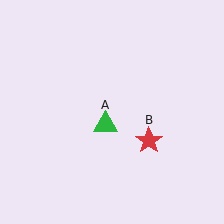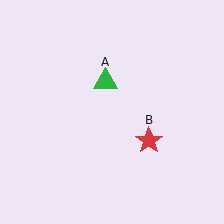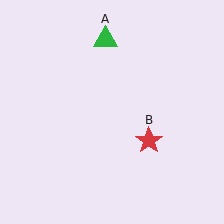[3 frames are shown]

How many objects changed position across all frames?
1 object changed position: green triangle (object A).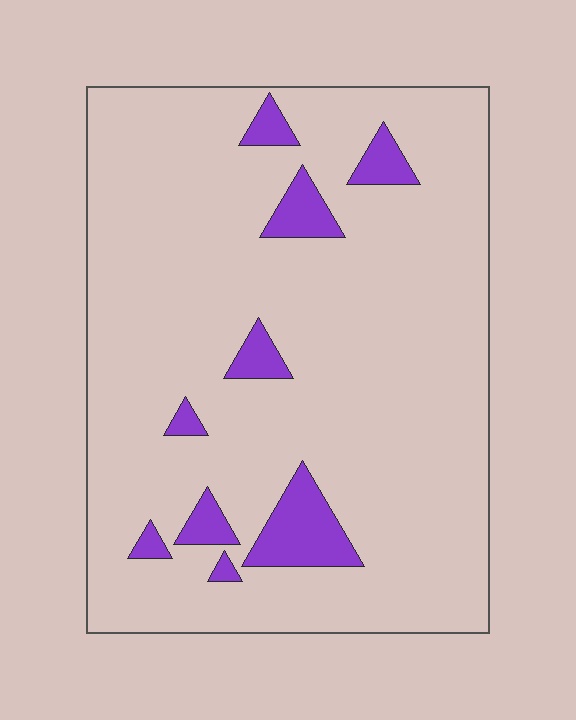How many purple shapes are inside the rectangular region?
9.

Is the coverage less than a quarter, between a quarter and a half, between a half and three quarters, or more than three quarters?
Less than a quarter.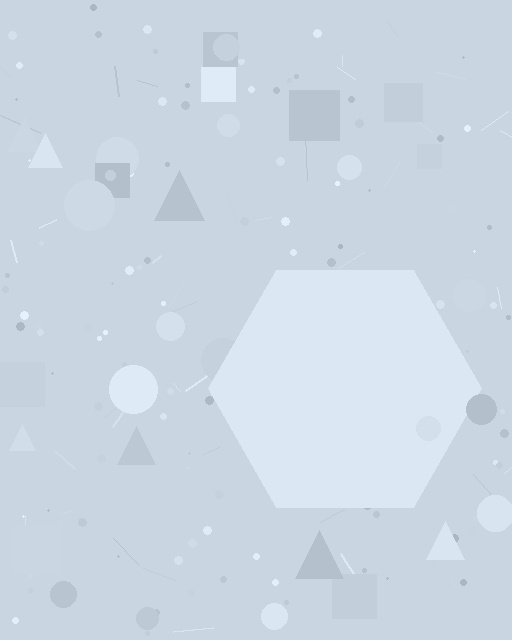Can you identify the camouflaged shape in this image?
The camouflaged shape is a hexagon.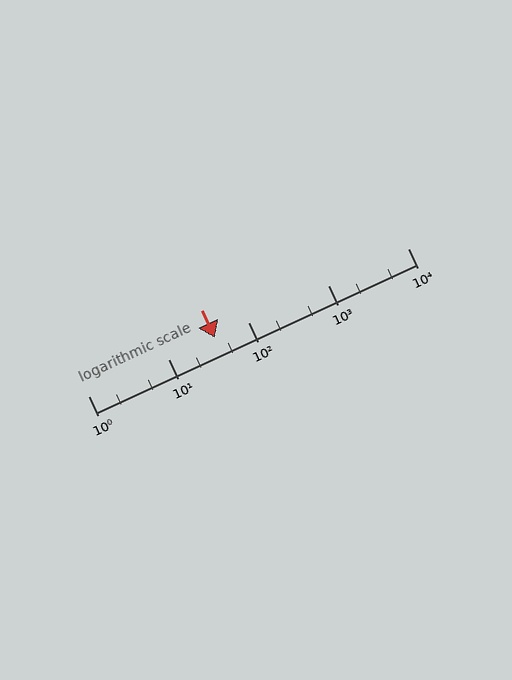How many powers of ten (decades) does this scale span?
The scale spans 4 decades, from 1 to 10000.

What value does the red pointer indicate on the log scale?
The pointer indicates approximately 38.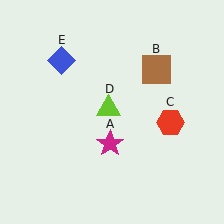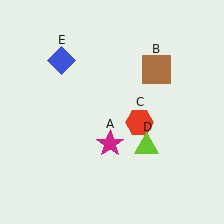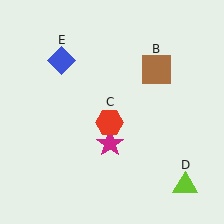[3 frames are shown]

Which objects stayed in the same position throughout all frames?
Magenta star (object A) and brown square (object B) and blue diamond (object E) remained stationary.